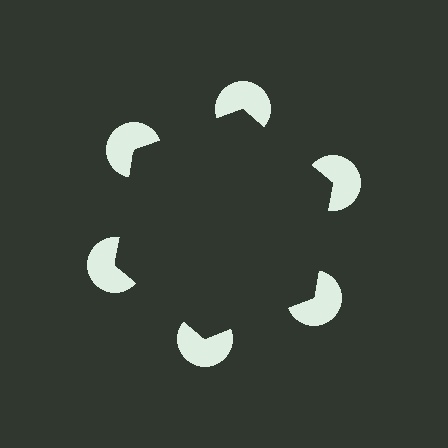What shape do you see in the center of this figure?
An illusory hexagon — its edges are inferred from the aligned wedge cuts in the pac-man discs, not physically drawn.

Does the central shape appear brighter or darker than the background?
It typically appears slightly darker than the background, even though no actual brightness change is drawn.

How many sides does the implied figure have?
6 sides.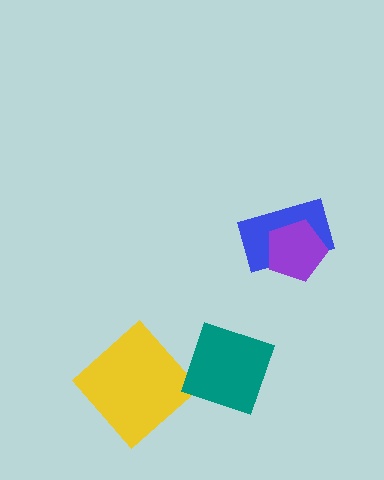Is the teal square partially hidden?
No, no other shape covers it.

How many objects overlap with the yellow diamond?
0 objects overlap with the yellow diamond.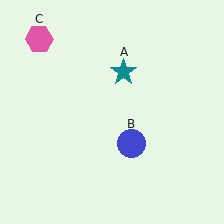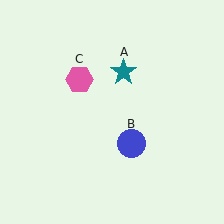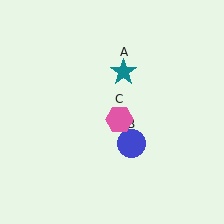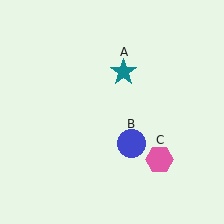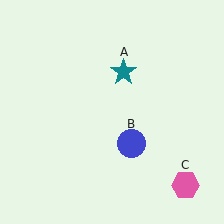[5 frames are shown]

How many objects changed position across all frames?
1 object changed position: pink hexagon (object C).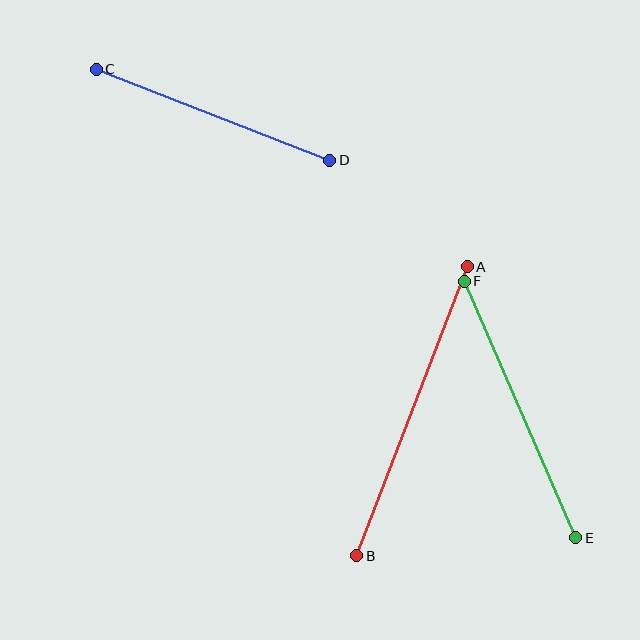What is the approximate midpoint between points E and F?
The midpoint is at approximately (520, 410) pixels.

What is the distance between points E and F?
The distance is approximately 280 pixels.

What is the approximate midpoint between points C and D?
The midpoint is at approximately (213, 115) pixels.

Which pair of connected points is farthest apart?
Points A and B are farthest apart.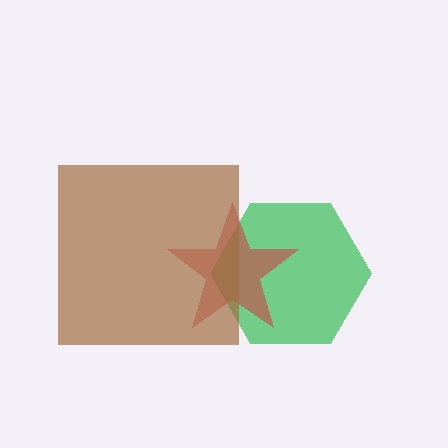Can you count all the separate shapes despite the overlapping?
Yes, there are 3 separate shapes.